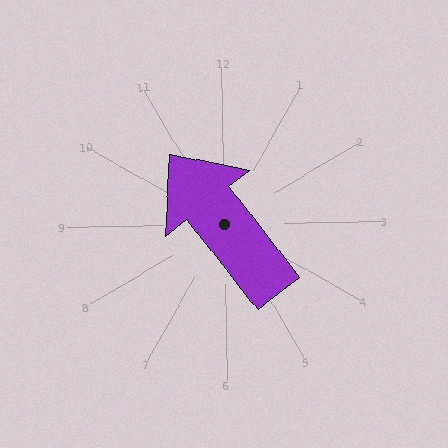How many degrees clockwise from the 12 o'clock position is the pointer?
Approximately 323 degrees.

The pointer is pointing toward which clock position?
Roughly 11 o'clock.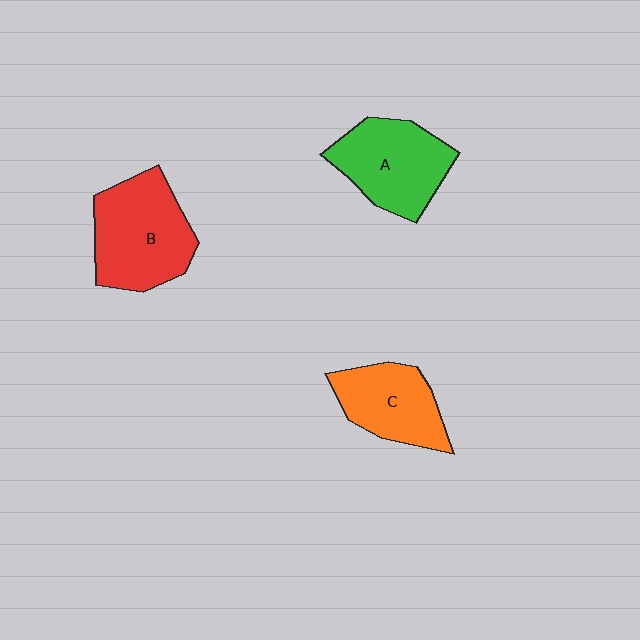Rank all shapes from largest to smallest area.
From largest to smallest: B (red), A (green), C (orange).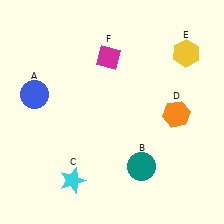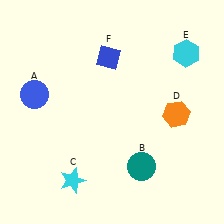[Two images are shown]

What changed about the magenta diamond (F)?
In Image 1, F is magenta. In Image 2, it changed to blue.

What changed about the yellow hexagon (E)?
In Image 1, E is yellow. In Image 2, it changed to cyan.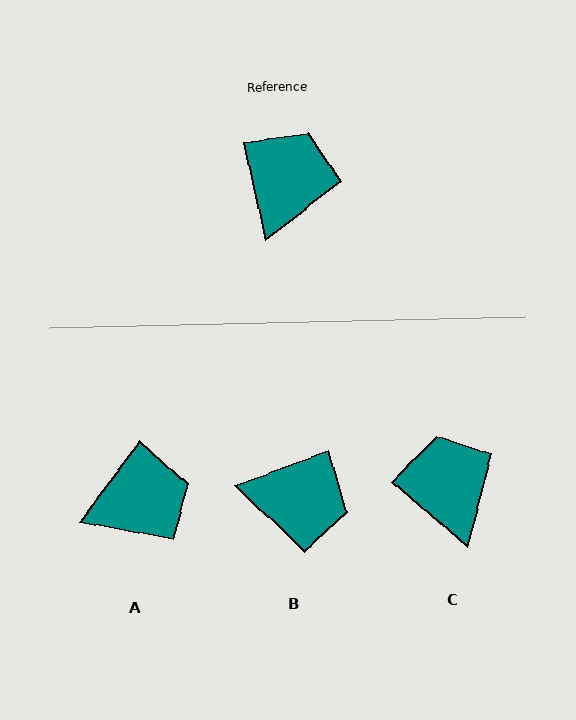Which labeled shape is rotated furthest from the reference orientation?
B, about 82 degrees away.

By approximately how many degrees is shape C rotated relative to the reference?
Approximately 37 degrees counter-clockwise.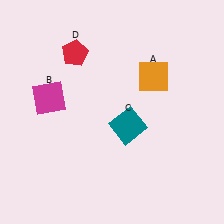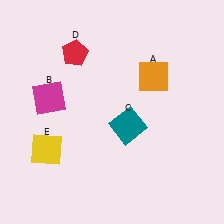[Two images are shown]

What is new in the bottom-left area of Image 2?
A yellow square (E) was added in the bottom-left area of Image 2.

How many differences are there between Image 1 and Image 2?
There is 1 difference between the two images.